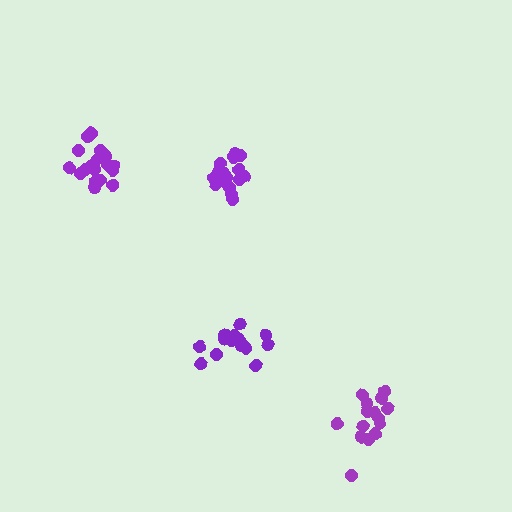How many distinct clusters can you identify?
There are 4 distinct clusters.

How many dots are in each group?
Group 1: 19 dots, Group 2: 15 dots, Group 3: 18 dots, Group 4: 16 dots (68 total).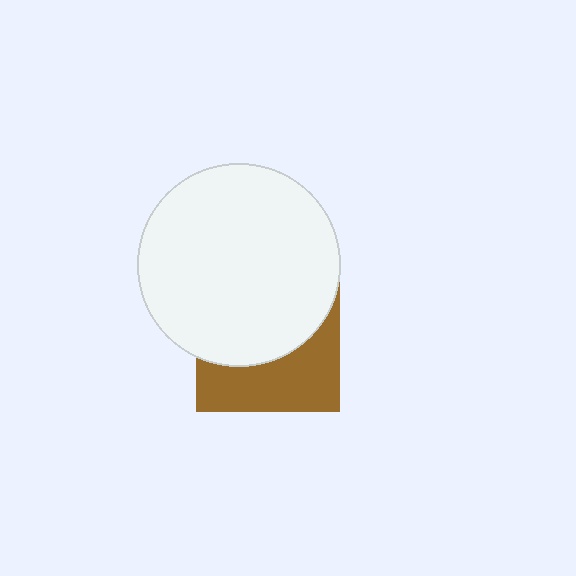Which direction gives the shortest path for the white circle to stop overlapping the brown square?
Moving up gives the shortest separation.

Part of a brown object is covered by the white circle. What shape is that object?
It is a square.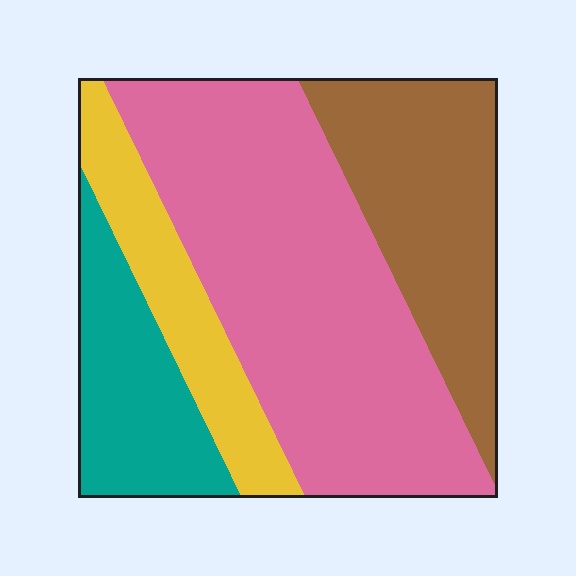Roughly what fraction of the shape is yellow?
Yellow covers 14% of the shape.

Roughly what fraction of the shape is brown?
Brown takes up about one quarter (1/4) of the shape.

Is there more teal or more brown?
Brown.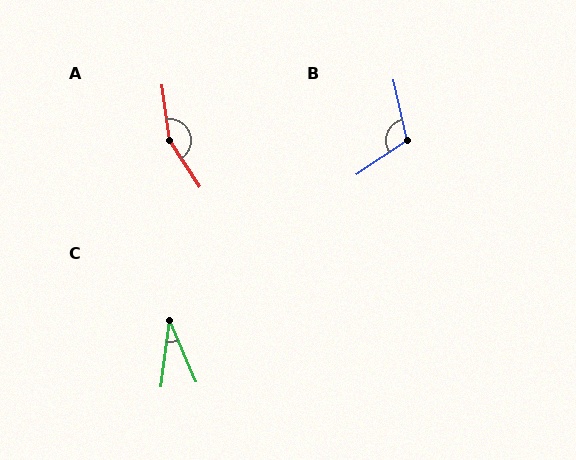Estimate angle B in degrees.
Approximately 111 degrees.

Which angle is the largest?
A, at approximately 154 degrees.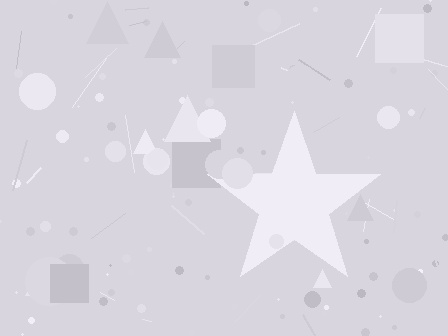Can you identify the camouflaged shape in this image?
The camouflaged shape is a star.